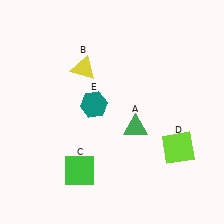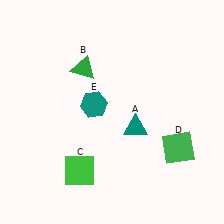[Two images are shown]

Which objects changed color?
A changed from green to teal. B changed from yellow to green. D changed from lime to green.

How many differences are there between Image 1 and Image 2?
There are 3 differences between the two images.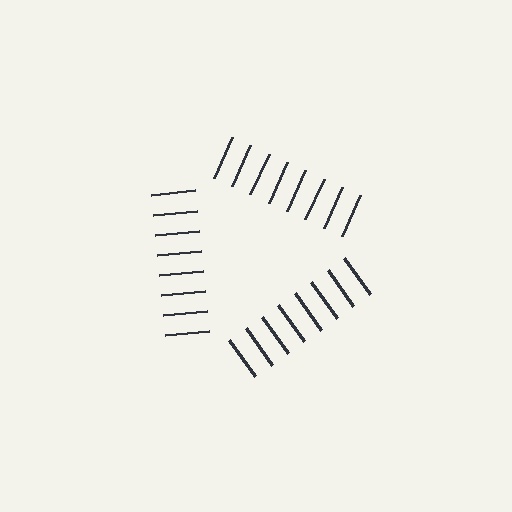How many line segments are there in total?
24 — 8 along each of the 3 edges.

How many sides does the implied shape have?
3 sides — the line-ends trace a triangle.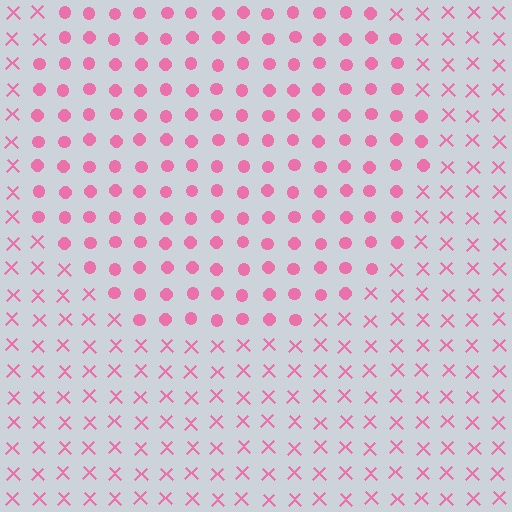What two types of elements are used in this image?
The image uses circles inside the circle region and X marks outside it.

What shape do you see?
I see a circle.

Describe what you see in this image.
The image is filled with small pink elements arranged in a uniform grid. A circle-shaped region contains circles, while the surrounding area contains X marks. The boundary is defined purely by the change in element shape.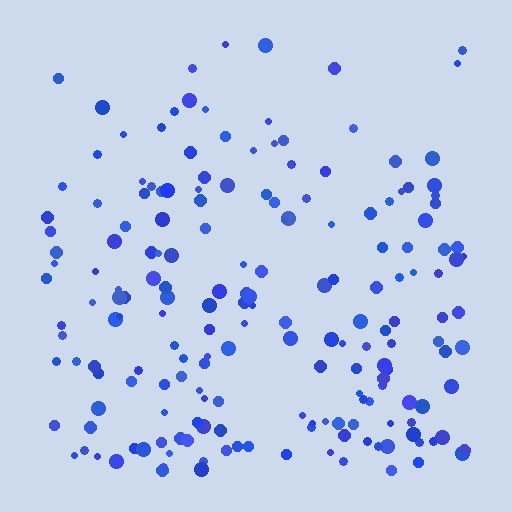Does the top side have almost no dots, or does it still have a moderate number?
Still a moderate number, just noticeably fewer than the bottom.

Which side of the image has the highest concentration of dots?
The bottom.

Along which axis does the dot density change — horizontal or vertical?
Vertical.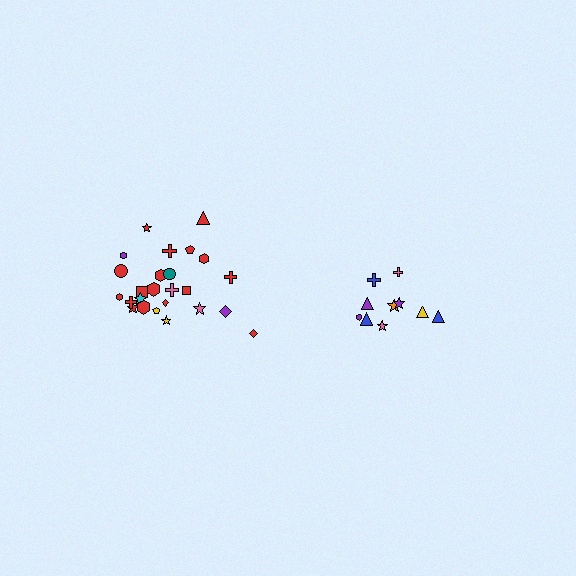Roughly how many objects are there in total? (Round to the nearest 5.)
Roughly 35 objects in total.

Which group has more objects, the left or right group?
The left group.